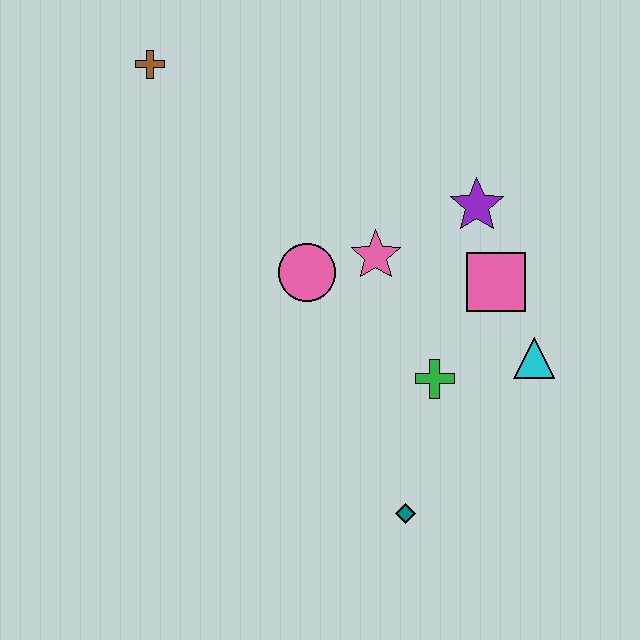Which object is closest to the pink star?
The pink circle is closest to the pink star.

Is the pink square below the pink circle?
Yes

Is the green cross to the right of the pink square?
No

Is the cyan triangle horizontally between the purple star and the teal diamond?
No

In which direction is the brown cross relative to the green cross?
The brown cross is above the green cross.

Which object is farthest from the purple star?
The brown cross is farthest from the purple star.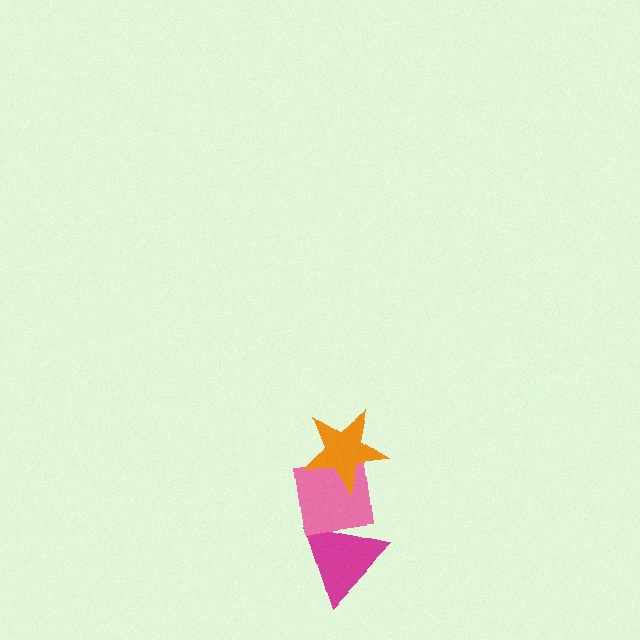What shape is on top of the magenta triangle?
The pink square is on top of the magenta triangle.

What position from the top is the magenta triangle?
The magenta triangle is 3rd from the top.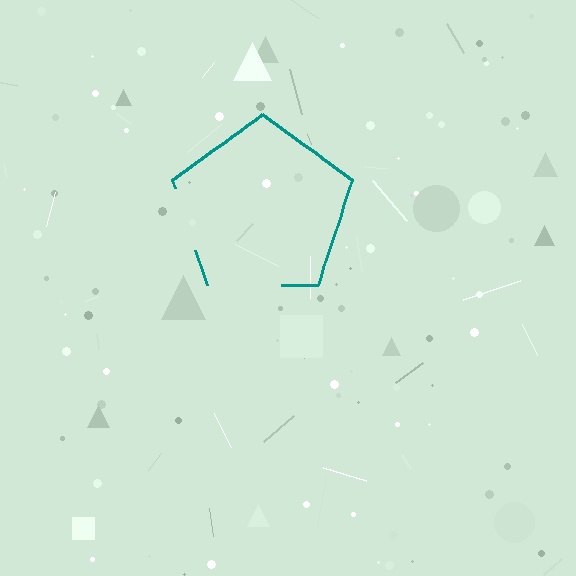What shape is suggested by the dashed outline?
The dashed outline suggests a pentagon.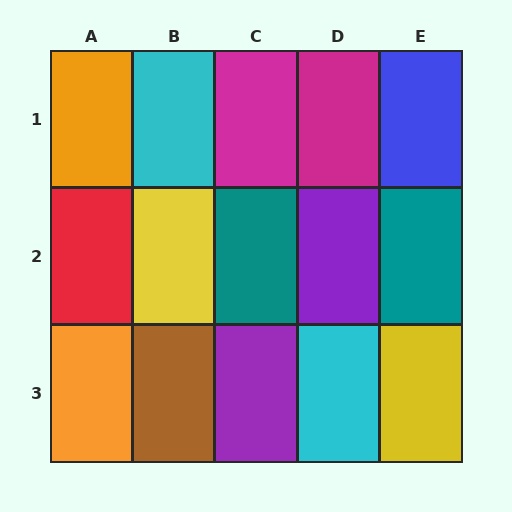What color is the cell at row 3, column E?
Yellow.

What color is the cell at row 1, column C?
Magenta.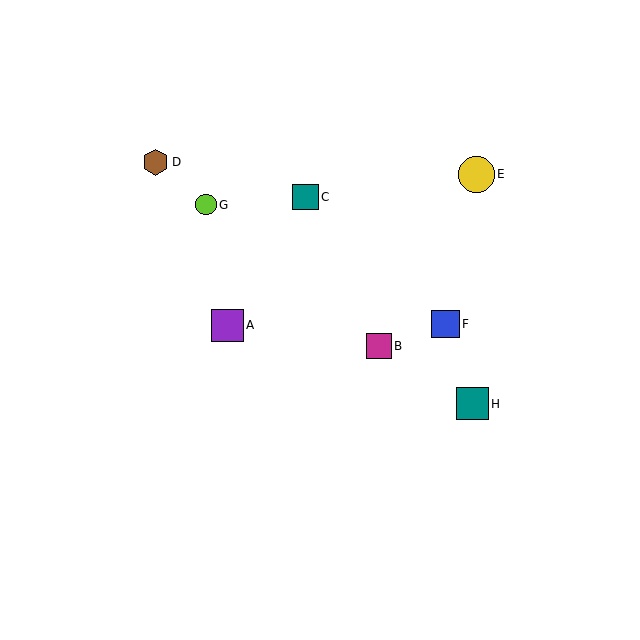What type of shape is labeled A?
Shape A is a purple square.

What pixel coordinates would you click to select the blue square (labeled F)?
Click at (445, 324) to select the blue square F.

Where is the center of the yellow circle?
The center of the yellow circle is at (476, 174).